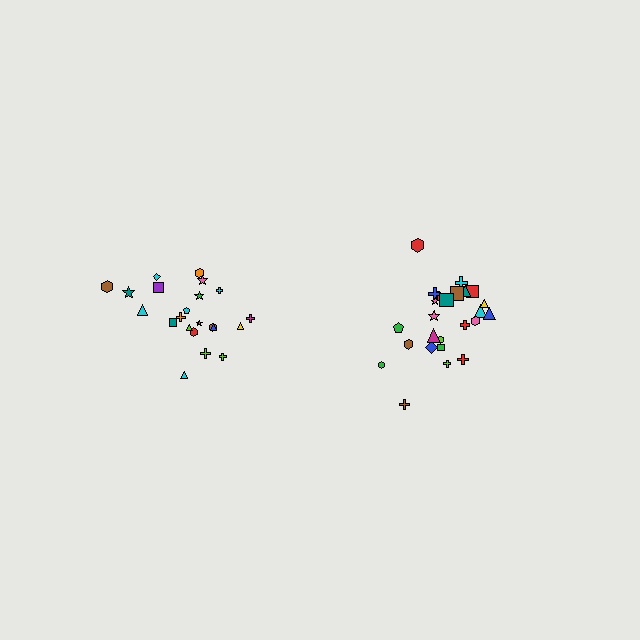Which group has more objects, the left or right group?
The right group.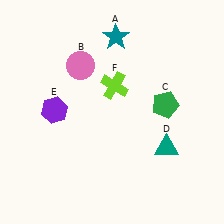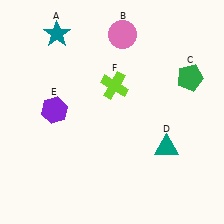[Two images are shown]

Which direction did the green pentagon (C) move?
The green pentagon (C) moved up.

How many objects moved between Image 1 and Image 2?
3 objects moved between the two images.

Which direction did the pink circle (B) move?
The pink circle (B) moved right.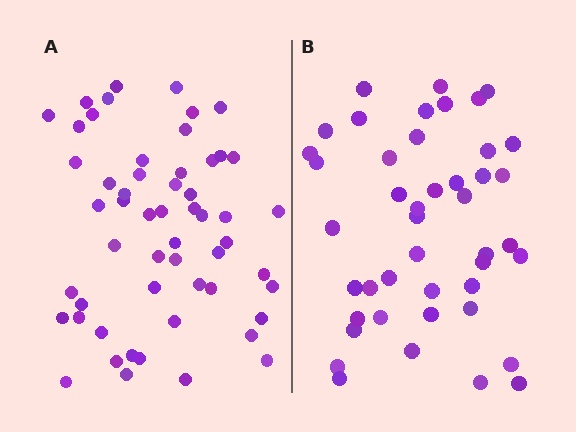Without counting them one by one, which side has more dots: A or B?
Region A (the left region) has more dots.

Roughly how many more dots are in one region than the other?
Region A has roughly 12 or so more dots than region B.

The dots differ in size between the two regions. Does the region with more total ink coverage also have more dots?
No. Region B has more total ink coverage because its dots are larger, but region A actually contains more individual dots. Total area can be misleading — the number of items is what matters here.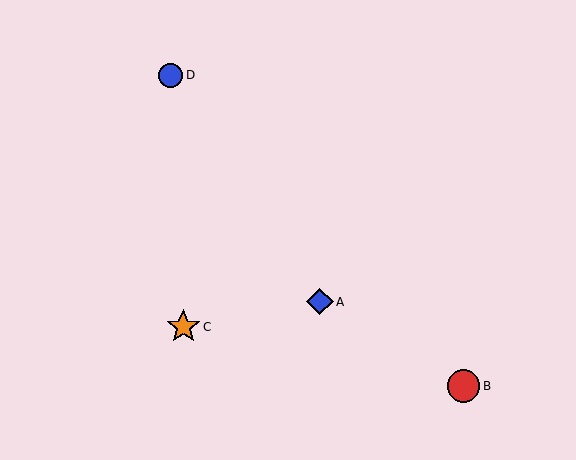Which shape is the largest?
The orange star (labeled C) is the largest.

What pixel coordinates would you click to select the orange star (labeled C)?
Click at (183, 327) to select the orange star C.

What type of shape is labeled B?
Shape B is a red circle.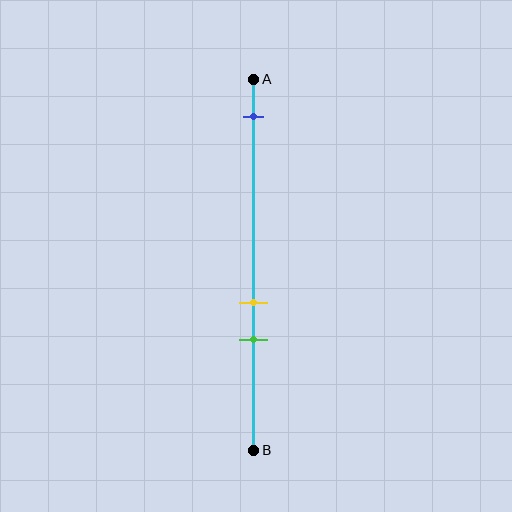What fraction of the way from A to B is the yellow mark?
The yellow mark is approximately 60% (0.6) of the way from A to B.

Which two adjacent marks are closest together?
The yellow and green marks are the closest adjacent pair.